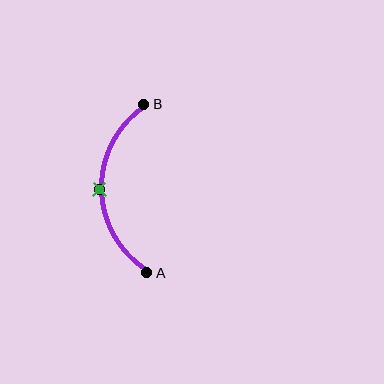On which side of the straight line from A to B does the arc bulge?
The arc bulges to the left of the straight line connecting A and B.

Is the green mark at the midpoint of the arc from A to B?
Yes. The green mark lies on the arc at equal arc-length from both A and B — it is the arc midpoint.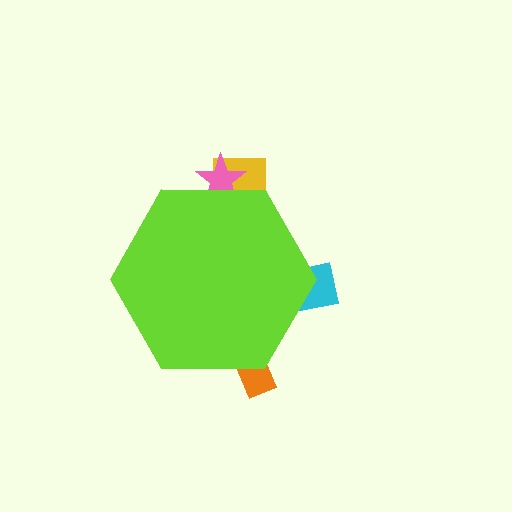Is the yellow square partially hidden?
Yes, the yellow square is partially hidden behind the lime hexagon.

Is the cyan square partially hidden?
Yes, the cyan square is partially hidden behind the lime hexagon.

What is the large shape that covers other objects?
A lime hexagon.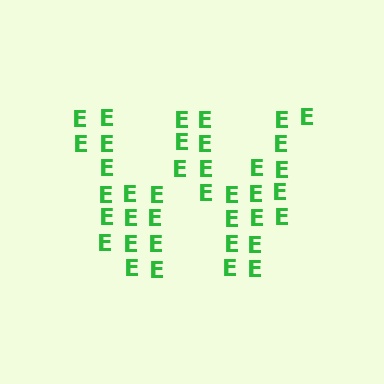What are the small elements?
The small elements are letter E's.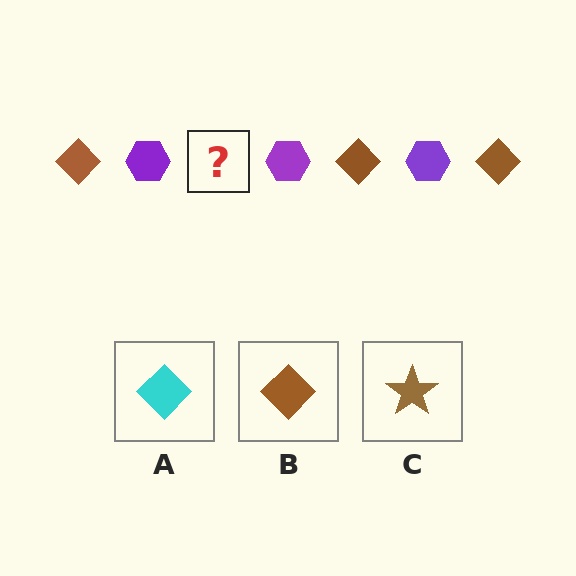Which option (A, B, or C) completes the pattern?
B.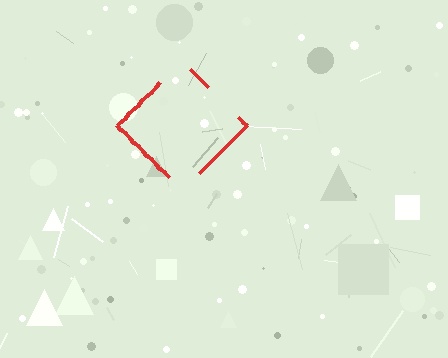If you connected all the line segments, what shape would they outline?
They would outline a diamond.